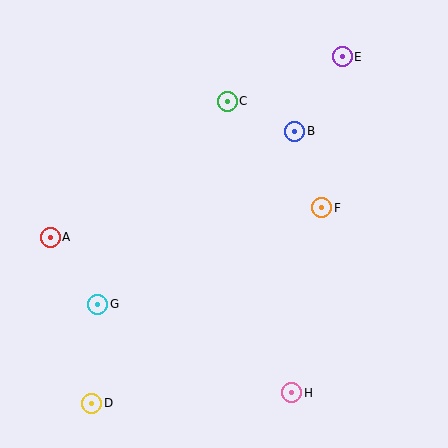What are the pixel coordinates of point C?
Point C is at (227, 101).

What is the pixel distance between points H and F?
The distance between H and F is 187 pixels.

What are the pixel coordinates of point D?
Point D is at (92, 403).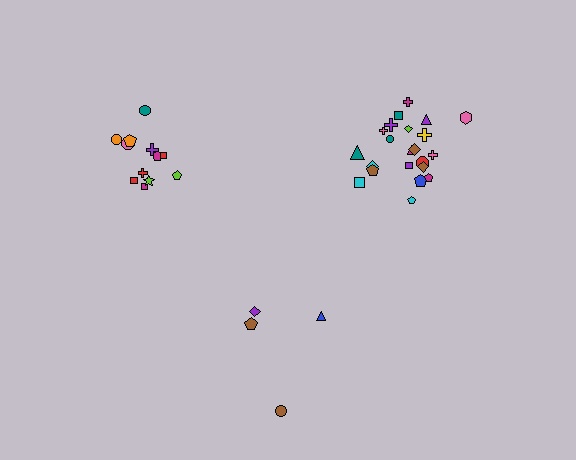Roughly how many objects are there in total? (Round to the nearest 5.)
Roughly 40 objects in total.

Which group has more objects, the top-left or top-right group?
The top-right group.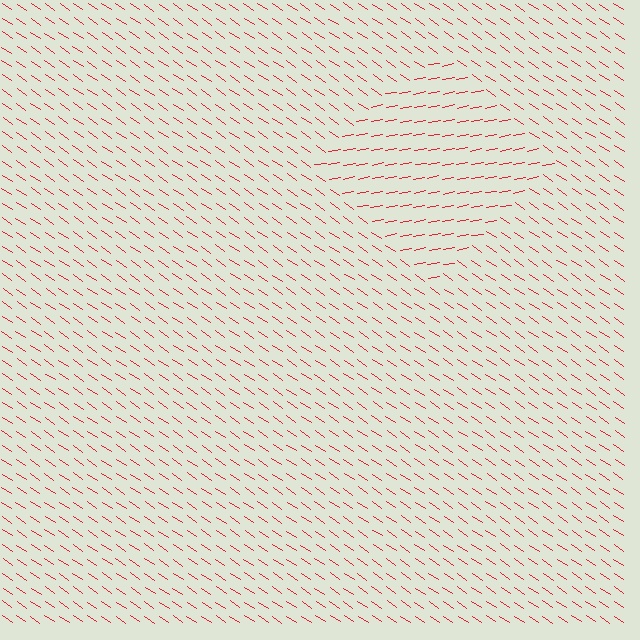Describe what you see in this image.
The image is filled with small red line segments. A diamond region in the image has lines oriented differently from the surrounding lines, creating a visible texture boundary.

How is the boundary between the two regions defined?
The boundary is defined purely by a change in line orientation (approximately 45 degrees difference). All lines are the same color and thickness.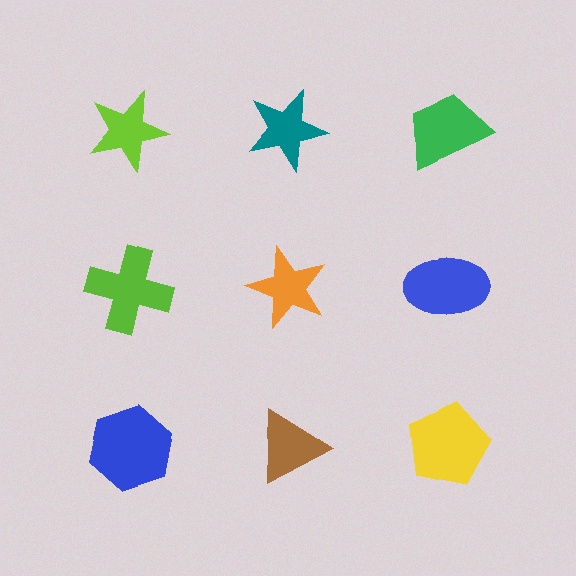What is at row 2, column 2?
An orange star.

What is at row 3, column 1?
A blue hexagon.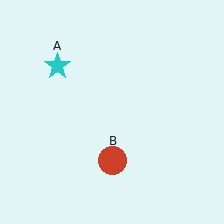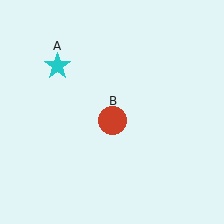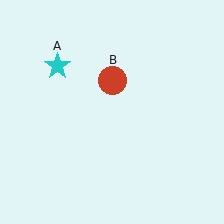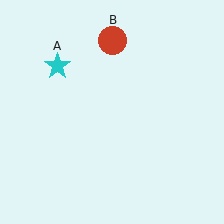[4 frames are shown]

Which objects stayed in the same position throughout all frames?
Cyan star (object A) remained stationary.